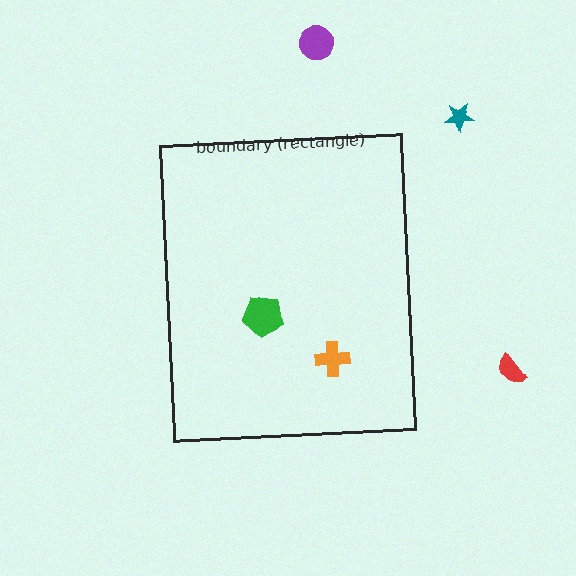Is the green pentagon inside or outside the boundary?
Inside.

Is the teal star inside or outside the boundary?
Outside.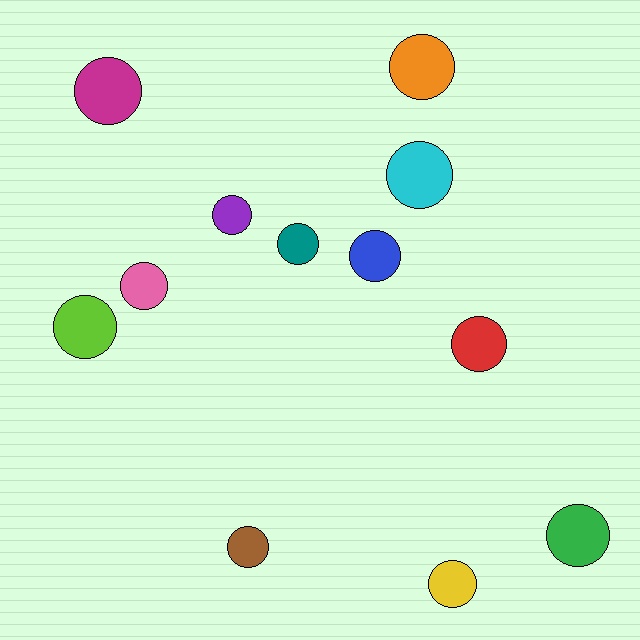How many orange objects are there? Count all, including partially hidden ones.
There is 1 orange object.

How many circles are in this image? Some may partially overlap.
There are 12 circles.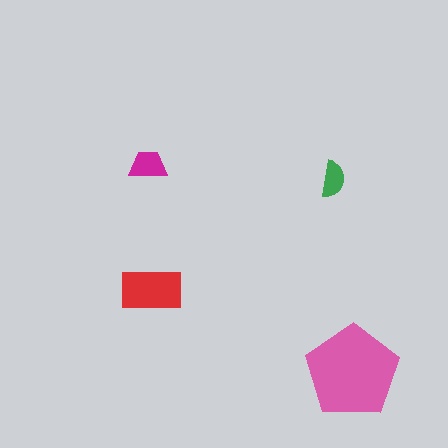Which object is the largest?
The pink pentagon.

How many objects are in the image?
There are 4 objects in the image.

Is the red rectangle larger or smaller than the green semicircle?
Larger.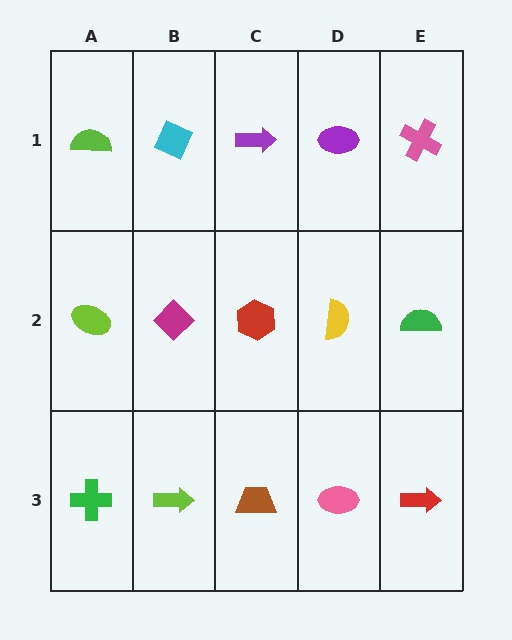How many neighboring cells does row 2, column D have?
4.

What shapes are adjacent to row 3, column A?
A lime ellipse (row 2, column A), a lime arrow (row 3, column B).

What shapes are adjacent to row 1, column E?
A green semicircle (row 2, column E), a purple ellipse (row 1, column D).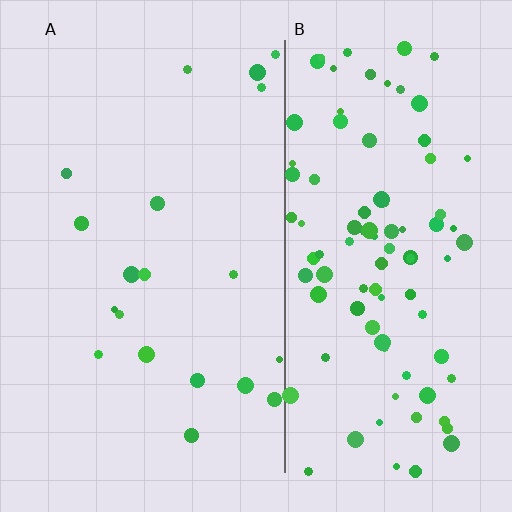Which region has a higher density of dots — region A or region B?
B (the right).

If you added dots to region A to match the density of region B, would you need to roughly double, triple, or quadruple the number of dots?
Approximately quadruple.